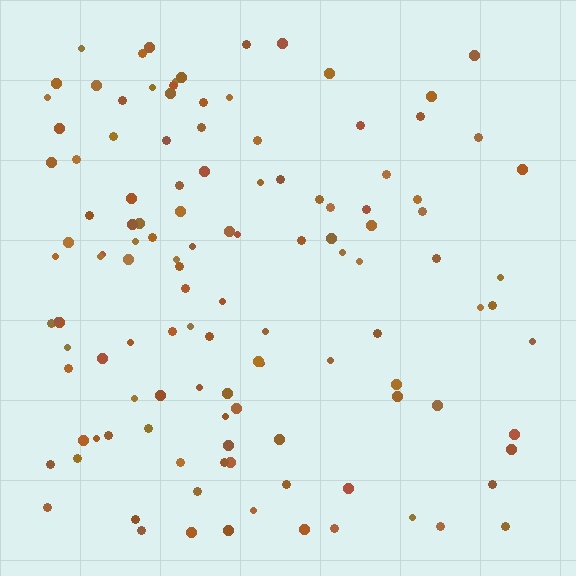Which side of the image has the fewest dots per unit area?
The right.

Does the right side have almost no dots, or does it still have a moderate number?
Still a moderate number, just noticeably fewer than the left.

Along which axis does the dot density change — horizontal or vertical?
Horizontal.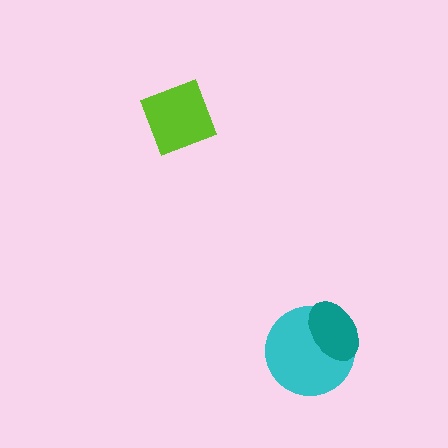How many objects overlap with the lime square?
0 objects overlap with the lime square.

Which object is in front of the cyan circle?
The teal ellipse is in front of the cyan circle.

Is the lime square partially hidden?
No, no other shape covers it.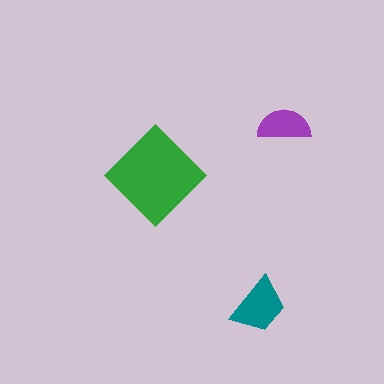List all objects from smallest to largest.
The purple semicircle, the teal trapezoid, the green diamond.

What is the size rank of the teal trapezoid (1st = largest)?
2nd.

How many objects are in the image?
There are 3 objects in the image.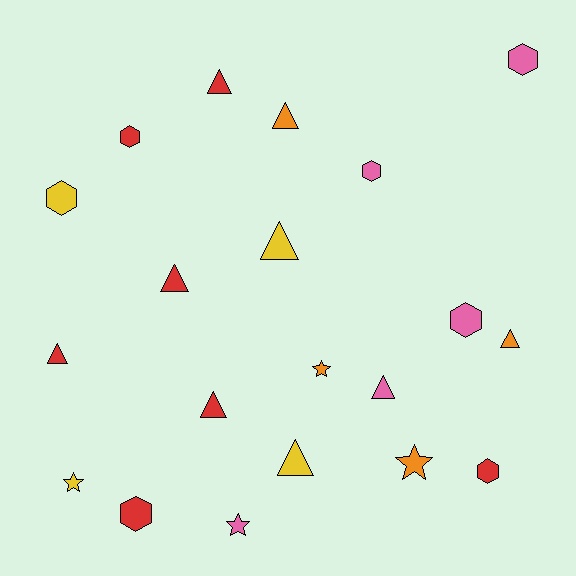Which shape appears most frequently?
Triangle, with 9 objects.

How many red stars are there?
There are no red stars.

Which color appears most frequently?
Red, with 7 objects.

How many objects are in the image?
There are 20 objects.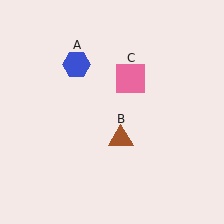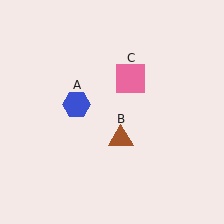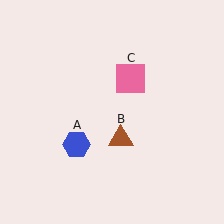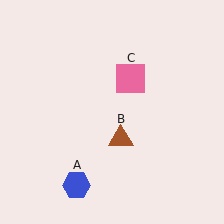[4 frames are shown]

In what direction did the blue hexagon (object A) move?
The blue hexagon (object A) moved down.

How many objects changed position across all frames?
1 object changed position: blue hexagon (object A).